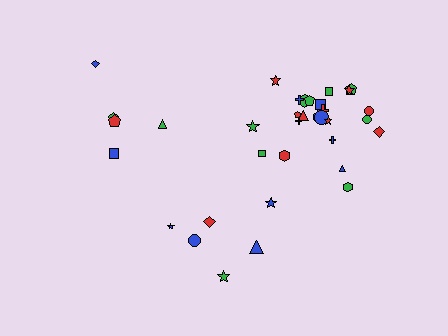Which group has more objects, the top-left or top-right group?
The top-right group.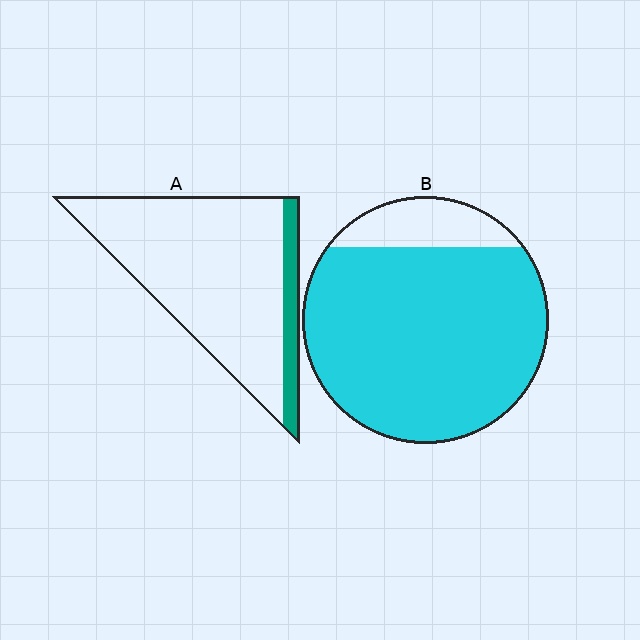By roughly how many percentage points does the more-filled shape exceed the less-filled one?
By roughly 70 percentage points (B over A).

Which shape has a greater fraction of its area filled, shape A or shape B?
Shape B.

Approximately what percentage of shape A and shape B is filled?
A is approximately 15% and B is approximately 85%.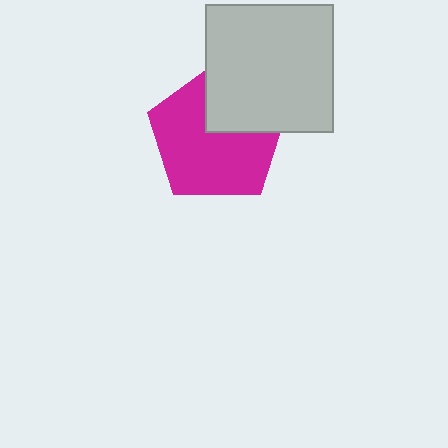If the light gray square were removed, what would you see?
You would see the complete magenta pentagon.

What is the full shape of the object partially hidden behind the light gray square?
The partially hidden object is a magenta pentagon.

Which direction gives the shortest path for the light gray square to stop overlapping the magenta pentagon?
Moving toward the upper-right gives the shortest separation.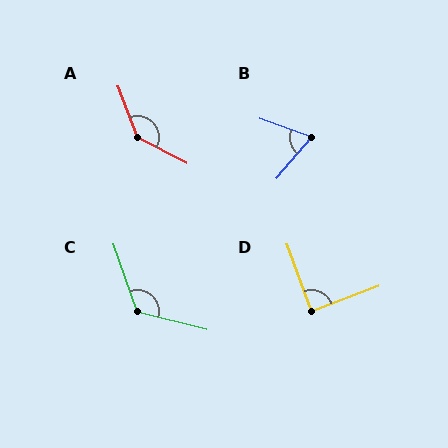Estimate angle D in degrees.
Approximately 89 degrees.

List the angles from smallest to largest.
B (70°), D (89°), C (124°), A (138°).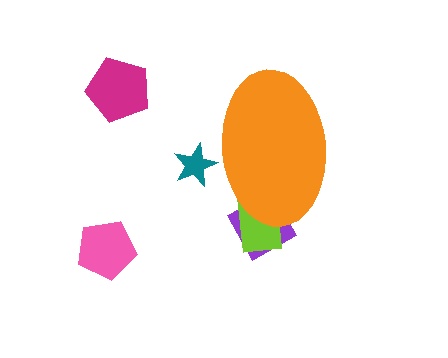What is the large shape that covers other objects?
An orange ellipse.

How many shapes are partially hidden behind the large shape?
3 shapes are partially hidden.